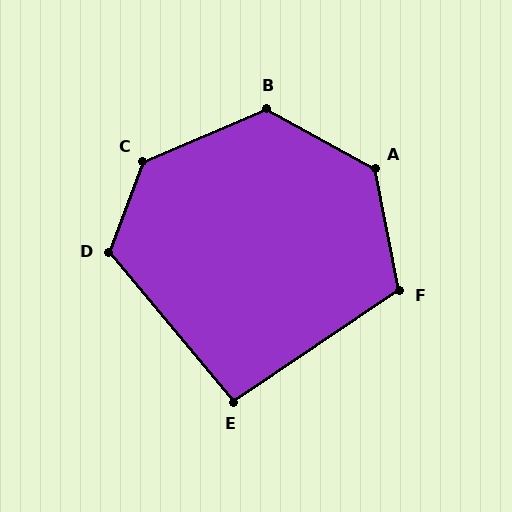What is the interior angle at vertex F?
Approximately 112 degrees (obtuse).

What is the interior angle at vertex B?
Approximately 128 degrees (obtuse).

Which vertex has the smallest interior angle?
E, at approximately 96 degrees.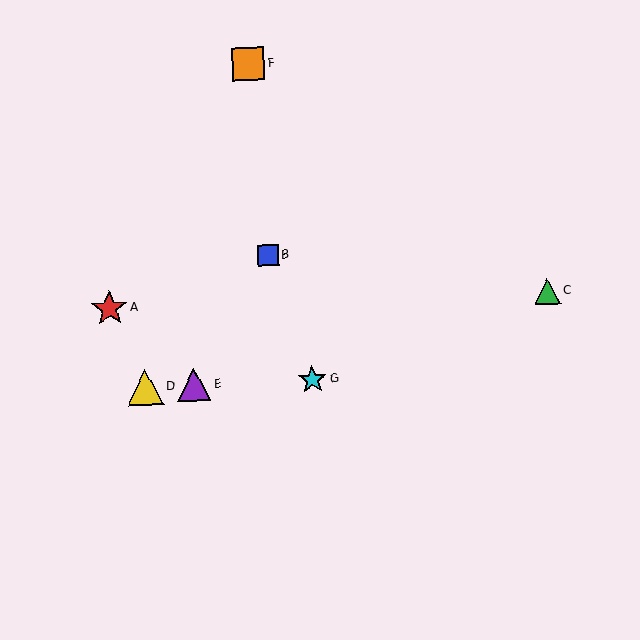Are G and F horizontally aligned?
No, G is at y≈380 and F is at y≈64.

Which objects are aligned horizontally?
Objects D, E, G are aligned horizontally.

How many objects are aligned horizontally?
3 objects (D, E, G) are aligned horizontally.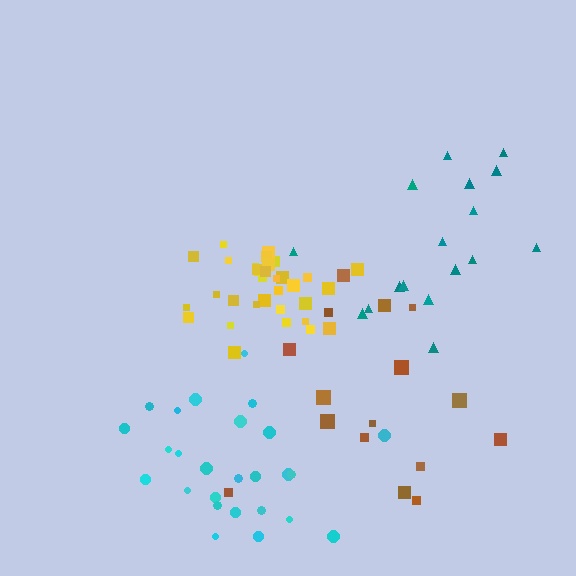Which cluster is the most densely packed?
Yellow.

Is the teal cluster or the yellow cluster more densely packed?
Yellow.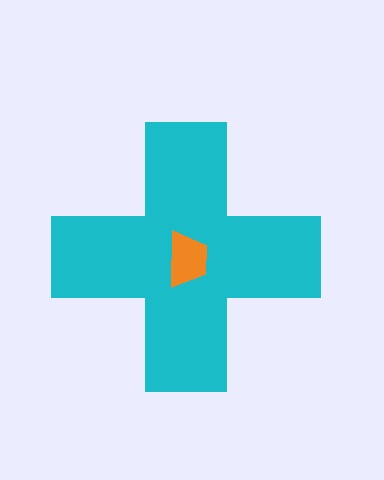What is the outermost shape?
The cyan cross.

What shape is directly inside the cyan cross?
The orange trapezoid.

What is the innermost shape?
The orange trapezoid.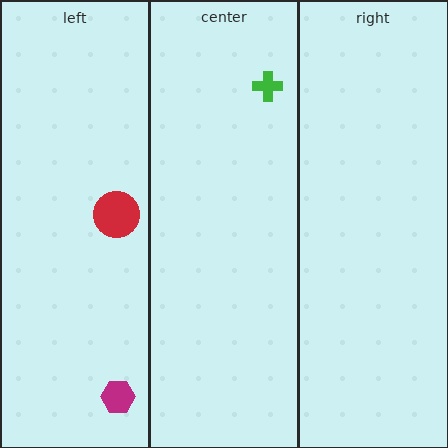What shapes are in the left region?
The red circle, the magenta hexagon.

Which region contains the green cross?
The center region.